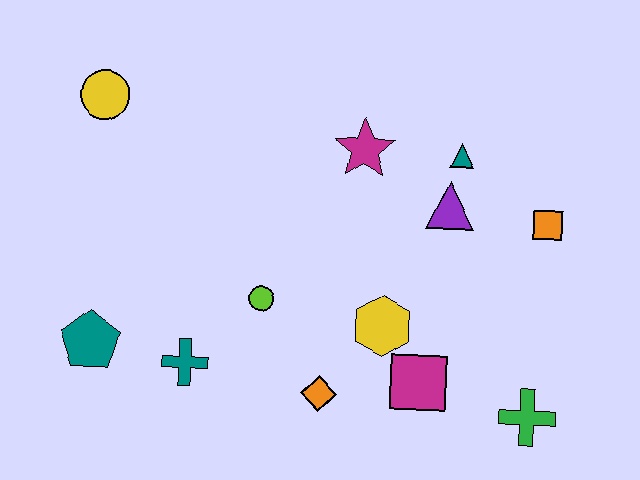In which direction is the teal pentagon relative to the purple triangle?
The teal pentagon is to the left of the purple triangle.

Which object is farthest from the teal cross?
The orange square is farthest from the teal cross.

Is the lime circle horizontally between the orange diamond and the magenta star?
No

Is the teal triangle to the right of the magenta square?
Yes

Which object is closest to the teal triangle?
The purple triangle is closest to the teal triangle.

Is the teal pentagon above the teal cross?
Yes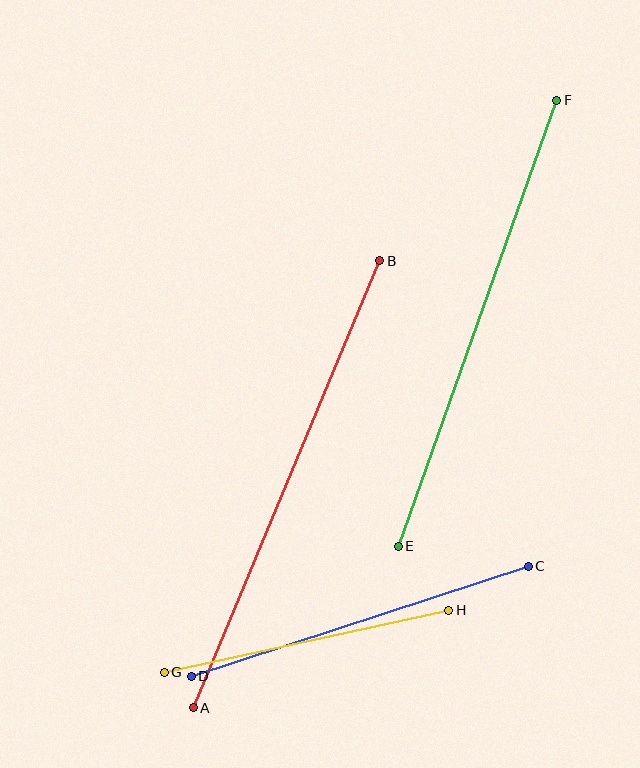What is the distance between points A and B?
The distance is approximately 484 pixels.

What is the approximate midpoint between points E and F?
The midpoint is at approximately (477, 323) pixels.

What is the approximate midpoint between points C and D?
The midpoint is at approximately (360, 621) pixels.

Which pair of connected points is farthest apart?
Points A and B are farthest apart.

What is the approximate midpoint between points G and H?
The midpoint is at approximately (307, 641) pixels.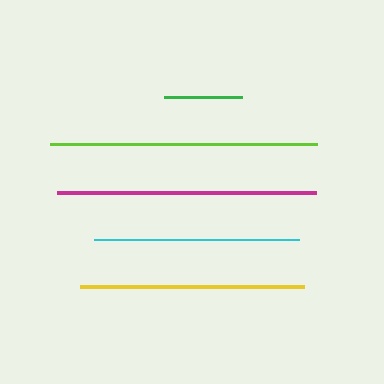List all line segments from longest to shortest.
From longest to shortest: lime, magenta, yellow, cyan, green.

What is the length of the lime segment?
The lime segment is approximately 267 pixels long.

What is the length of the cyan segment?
The cyan segment is approximately 205 pixels long.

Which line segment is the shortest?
The green line is the shortest at approximately 78 pixels.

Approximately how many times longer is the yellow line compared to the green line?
The yellow line is approximately 2.9 times the length of the green line.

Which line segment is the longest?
The lime line is the longest at approximately 267 pixels.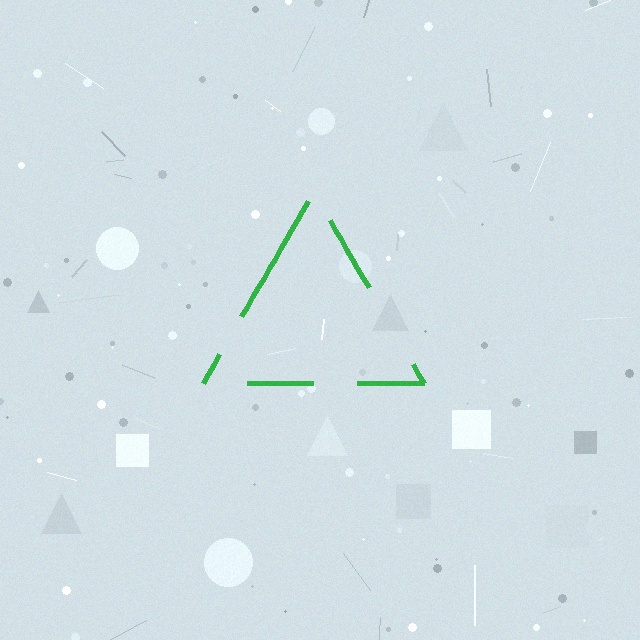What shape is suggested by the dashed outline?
The dashed outline suggests a triangle.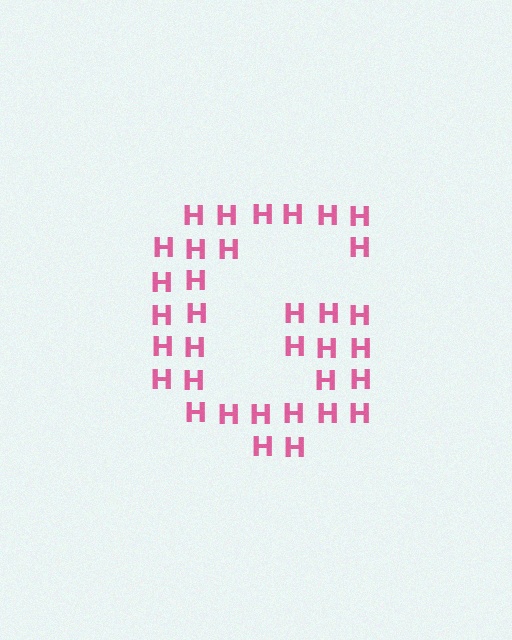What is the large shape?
The large shape is the letter G.